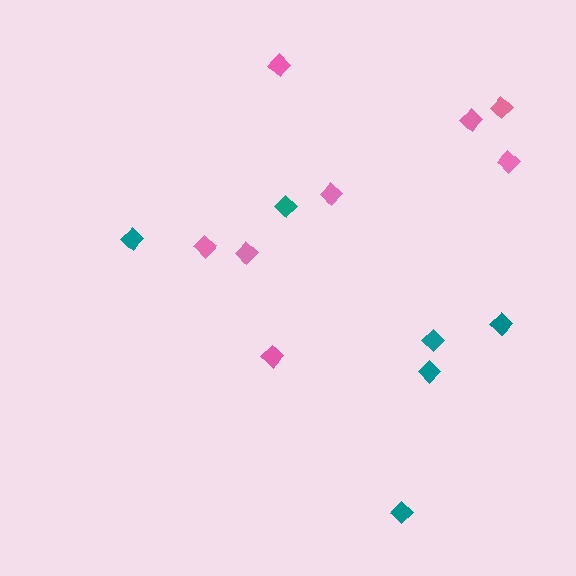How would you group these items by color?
There are 2 groups: one group of teal diamonds (6) and one group of pink diamonds (8).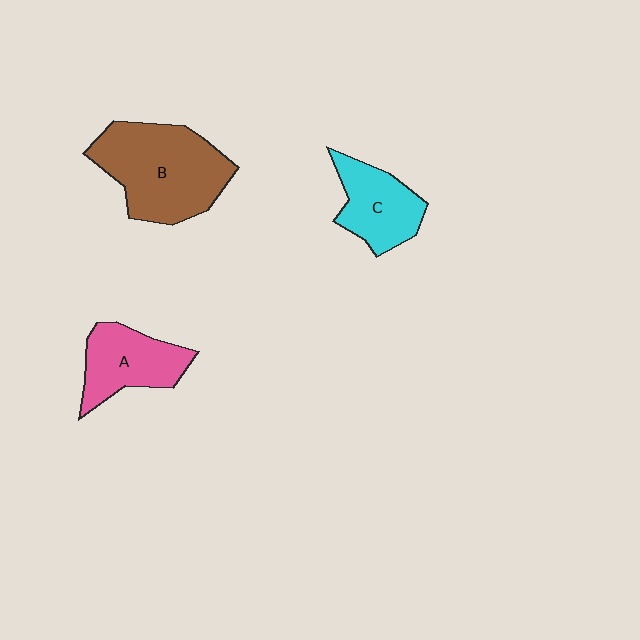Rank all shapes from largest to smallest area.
From largest to smallest: B (brown), A (pink), C (cyan).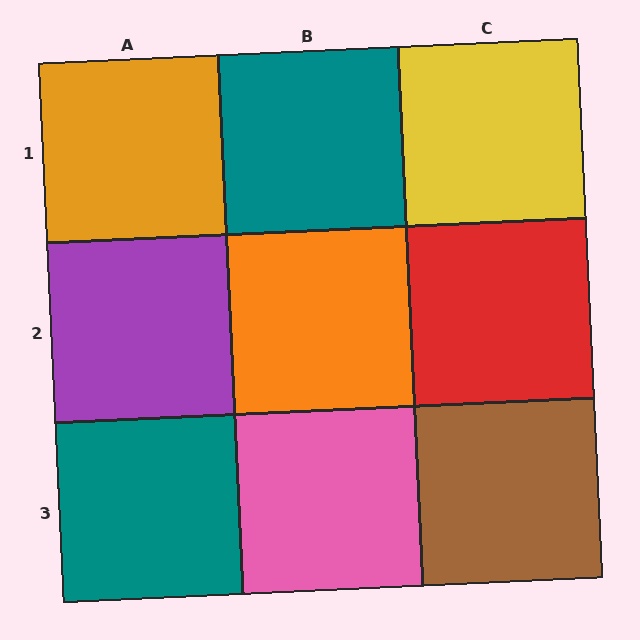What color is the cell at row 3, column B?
Pink.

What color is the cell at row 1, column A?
Orange.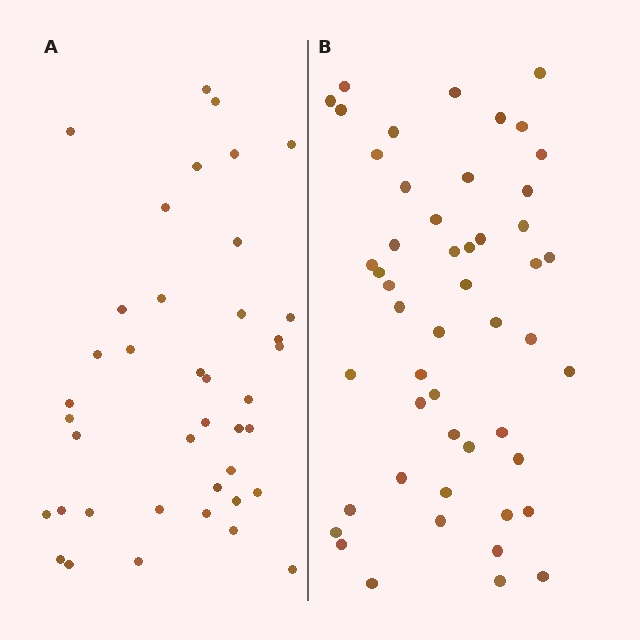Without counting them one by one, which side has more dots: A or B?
Region B (the right region) has more dots.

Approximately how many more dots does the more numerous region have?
Region B has roughly 10 or so more dots than region A.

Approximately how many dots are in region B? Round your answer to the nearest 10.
About 50 dots.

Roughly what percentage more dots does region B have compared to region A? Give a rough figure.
About 25% more.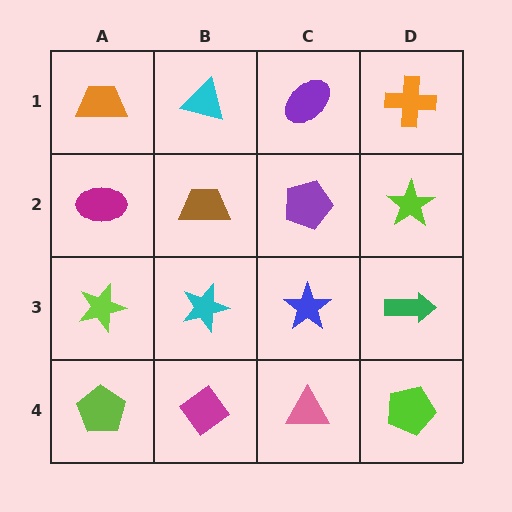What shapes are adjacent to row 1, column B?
A brown trapezoid (row 2, column B), an orange trapezoid (row 1, column A), a purple ellipse (row 1, column C).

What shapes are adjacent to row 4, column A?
A lime star (row 3, column A), a magenta diamond (row 4, column B).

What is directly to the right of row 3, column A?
A cyan star.